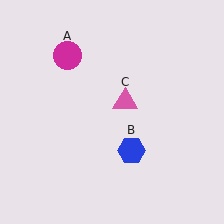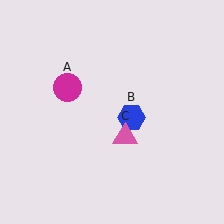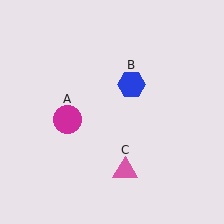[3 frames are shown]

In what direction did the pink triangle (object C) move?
The pink triangle (object C) moved down.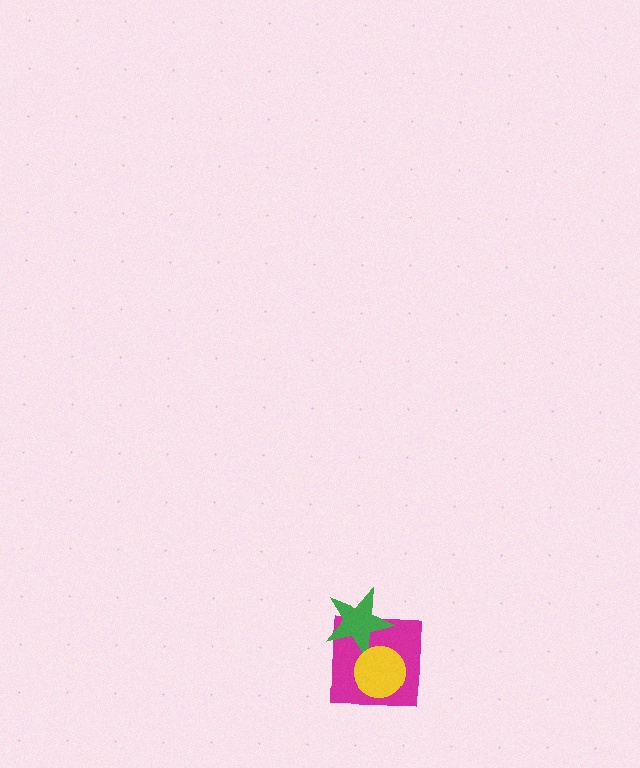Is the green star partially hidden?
Yes, it is partially covered by another shape.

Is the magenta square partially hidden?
Yes, it is partially covered by another shape.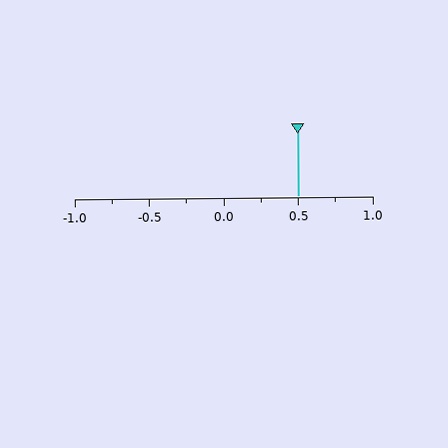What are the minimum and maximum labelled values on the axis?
The axis runs from -1.0 to 1.0.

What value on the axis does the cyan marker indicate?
The marker indicates approximately 0.5.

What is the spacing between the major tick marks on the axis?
The major ticks are spaced 0.5 apart.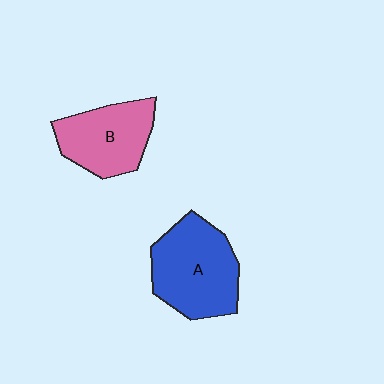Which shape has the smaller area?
Shape B (pink).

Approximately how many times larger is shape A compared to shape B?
Approximately 1.3 times.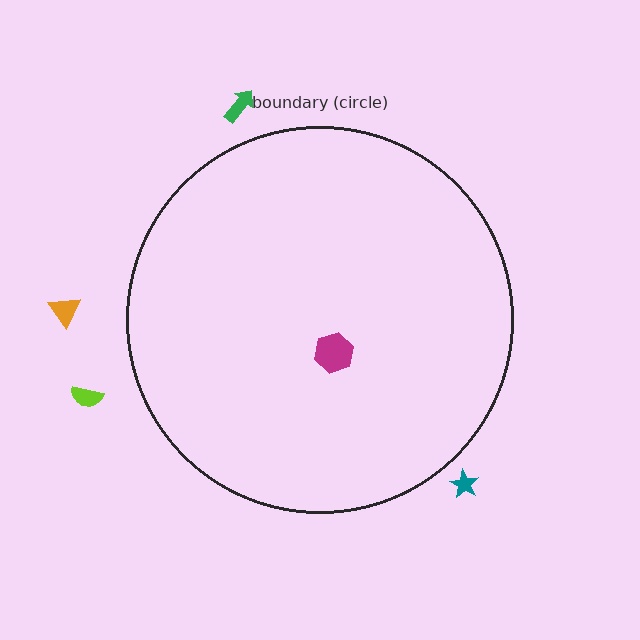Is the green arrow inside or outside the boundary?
Outside.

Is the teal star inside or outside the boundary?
Outside.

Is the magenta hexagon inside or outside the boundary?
Inside.